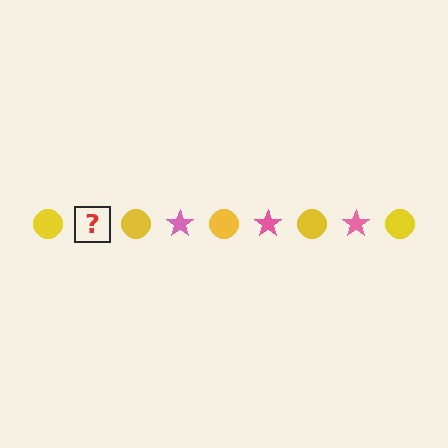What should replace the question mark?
The question mark should be replaced with a pink star.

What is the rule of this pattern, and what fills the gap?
The rule is that the pattern alternates between yellow circle and pink star. The gap should be filled with a pink star.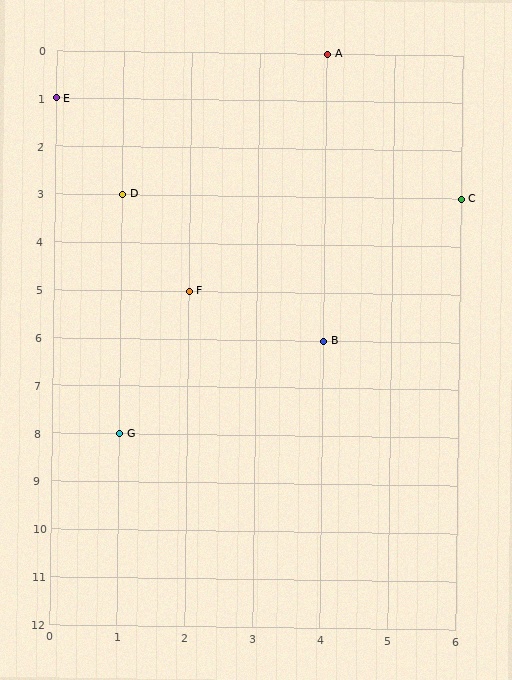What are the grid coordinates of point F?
Point F is at grid coordinates (2, 5).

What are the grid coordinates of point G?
Point G is at grid coordinates (1, 8).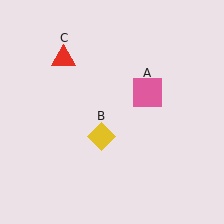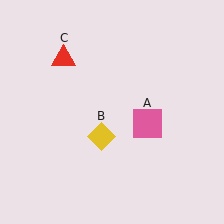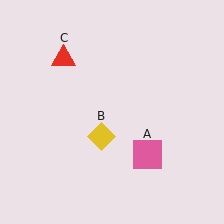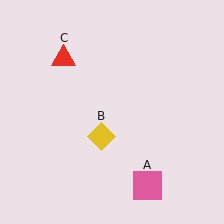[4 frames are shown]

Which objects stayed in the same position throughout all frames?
Yellow diamond (object B) and red triangle (object C) remained stationary.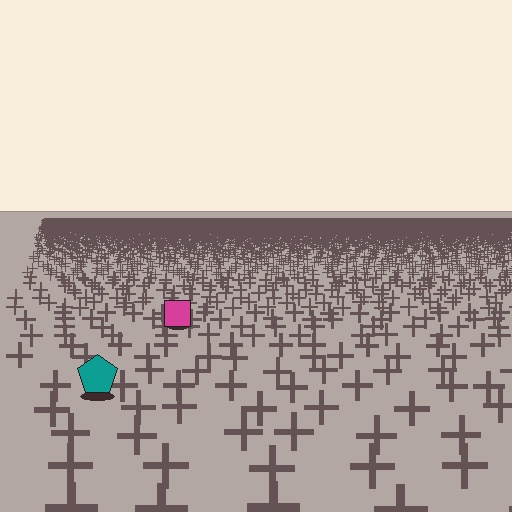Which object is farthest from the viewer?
The magenta square is farthest from the viewer. It appears smaller and the ground texture around it is denser.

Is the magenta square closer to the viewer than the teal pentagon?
No. The teal pentagon is closer — you can tell from the texture gradient: the ground texture is coarser near it.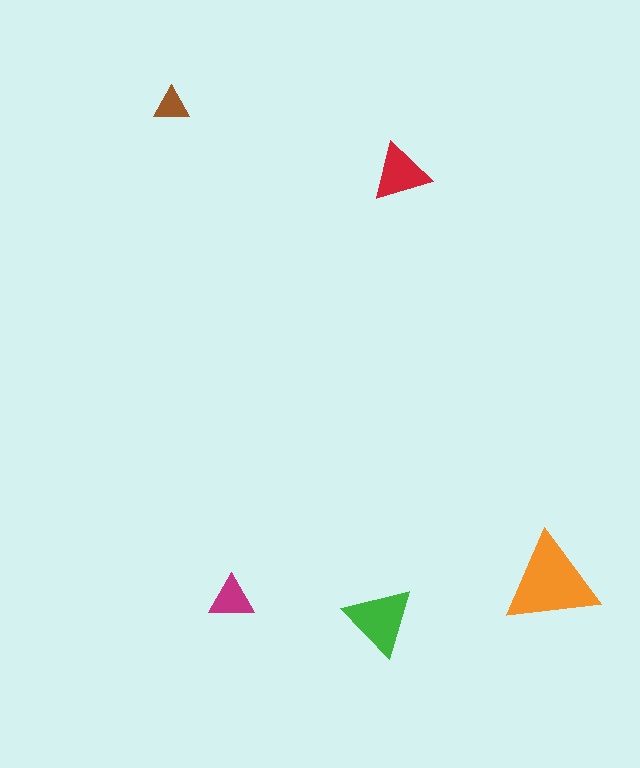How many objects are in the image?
There are 5 objects in the image.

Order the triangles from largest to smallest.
the orange one, the green one, the red one, the magenta one, the brown one.